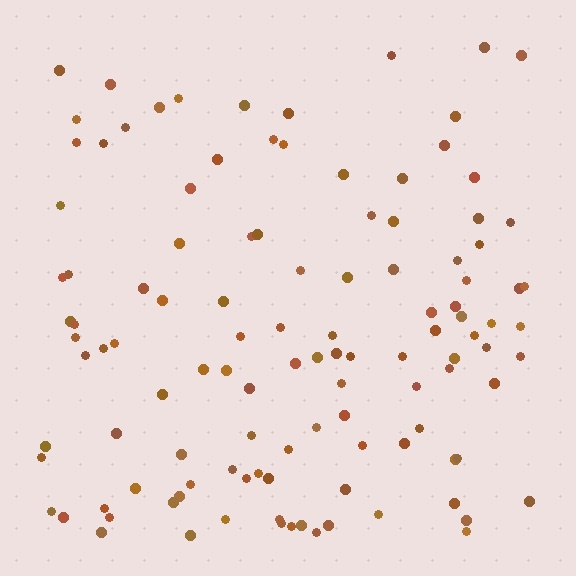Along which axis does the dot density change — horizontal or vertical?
Vertical.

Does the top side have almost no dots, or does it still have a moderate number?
Still a moderate number, just noticeably fewer than the bottom.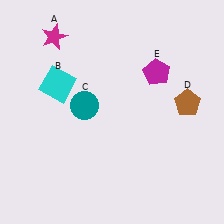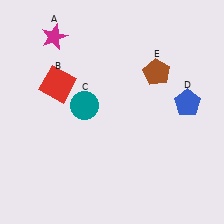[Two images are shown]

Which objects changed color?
B changed from cyan to red. D changed from brown to blue. E changed from magenta to brown.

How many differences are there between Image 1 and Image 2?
There are 3 differences between the two images.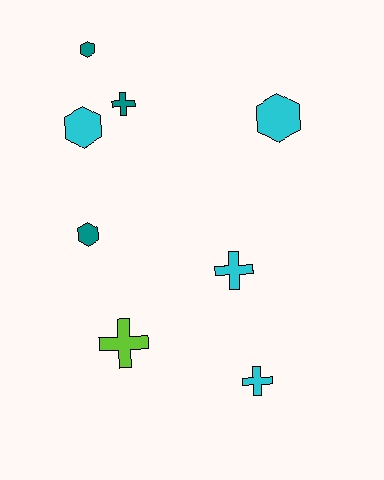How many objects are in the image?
There are 8 objects.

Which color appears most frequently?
Cyan, with 4 objects.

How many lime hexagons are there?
There are no lime hexagons.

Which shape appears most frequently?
Cross, with 4 objects.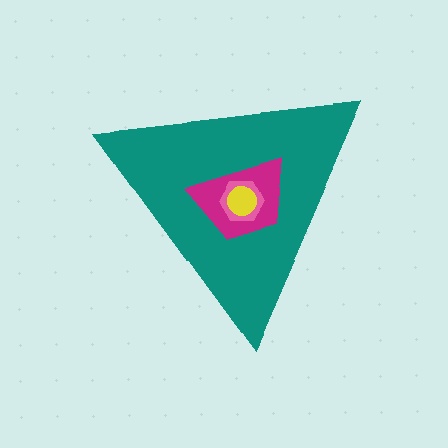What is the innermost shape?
The yellow circle.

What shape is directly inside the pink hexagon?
The yellow circle.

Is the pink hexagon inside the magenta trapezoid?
Yes.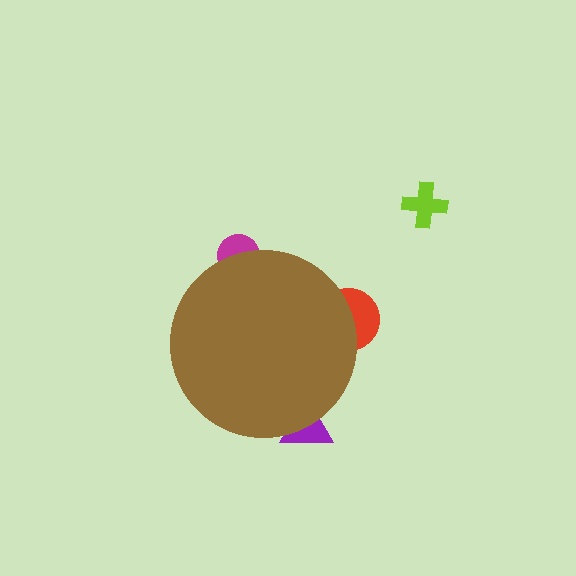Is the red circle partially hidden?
Yes, the red circle is partially hidden behind the brown circle.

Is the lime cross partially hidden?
No, the lime cross is fully visible.